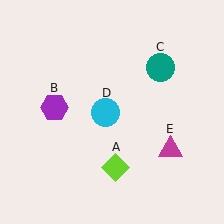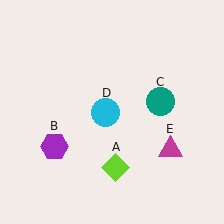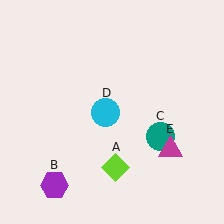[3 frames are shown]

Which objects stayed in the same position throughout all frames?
Lime diamond (object A) and cyan circle (object D) and magenta triangle (object E) remained stationary.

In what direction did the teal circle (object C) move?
The teal circle (object C) moved down.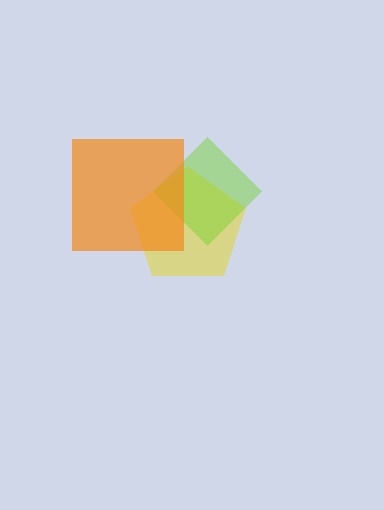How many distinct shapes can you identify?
There are 3 distinct shapes: a yellow pentagon, a lime diamond, an orange square.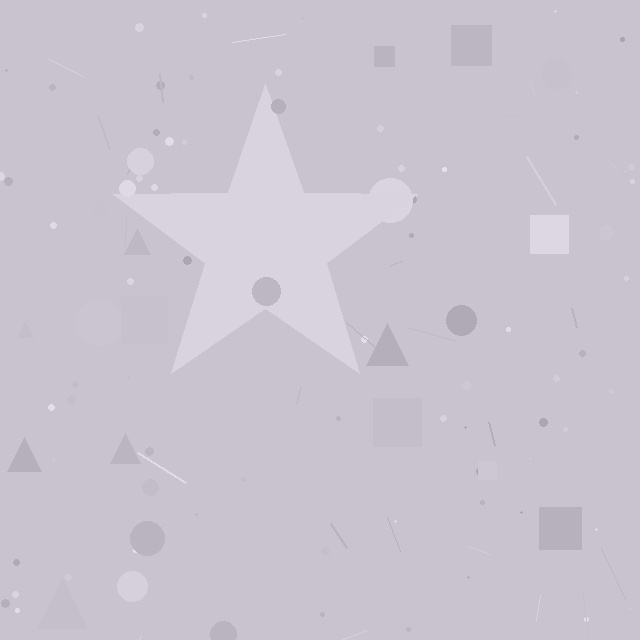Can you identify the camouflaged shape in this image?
The camouflaged shape is a star.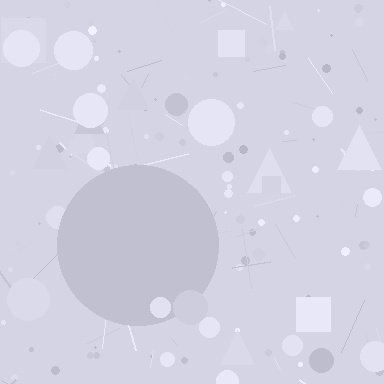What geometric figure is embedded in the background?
A circle is embedded in the background.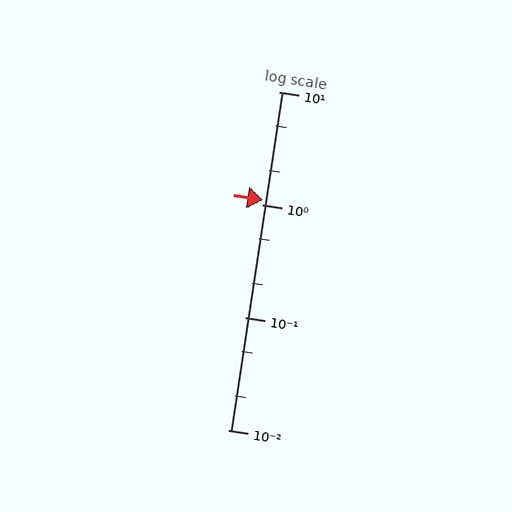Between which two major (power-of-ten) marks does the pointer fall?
The pointer is between 1 and 10.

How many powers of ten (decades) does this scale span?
The scale spans 3 decades, from 0.01 to 10.